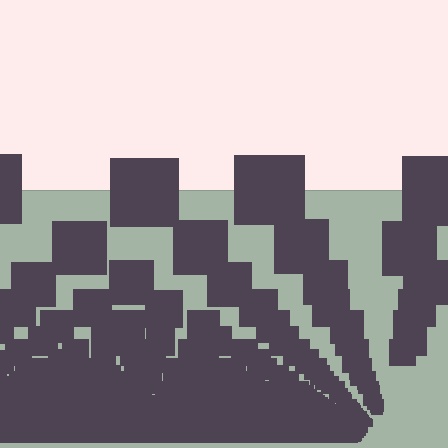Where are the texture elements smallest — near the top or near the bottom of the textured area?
Near the bottom.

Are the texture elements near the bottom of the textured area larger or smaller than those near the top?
Smaller. The gradient is inverted — elements near the bottom are smaller and denser.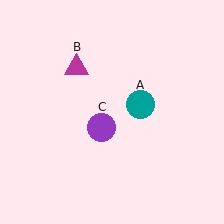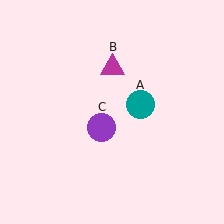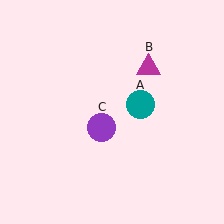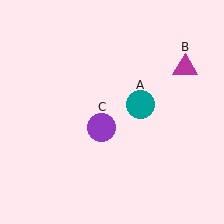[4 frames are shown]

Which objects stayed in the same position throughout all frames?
Teal circle (object A) and purple circle (object C) remained stationary.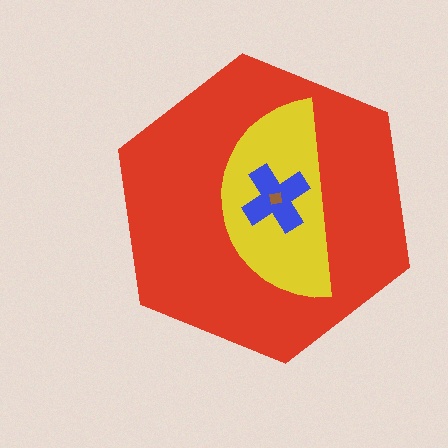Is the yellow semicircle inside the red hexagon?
Yes.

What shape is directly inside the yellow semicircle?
The blue cross.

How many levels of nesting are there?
4.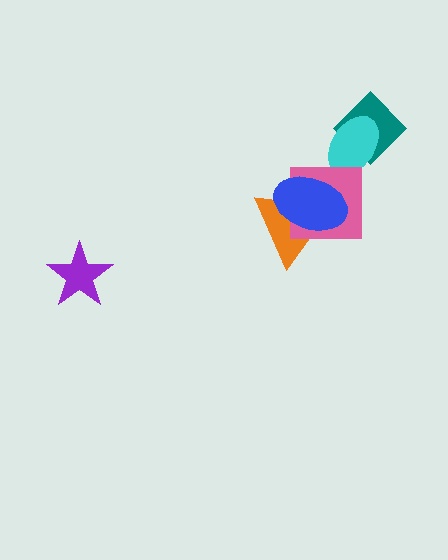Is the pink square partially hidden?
Yes, it is partially covered by another shape.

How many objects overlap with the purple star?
0 objects overlap with the purple star.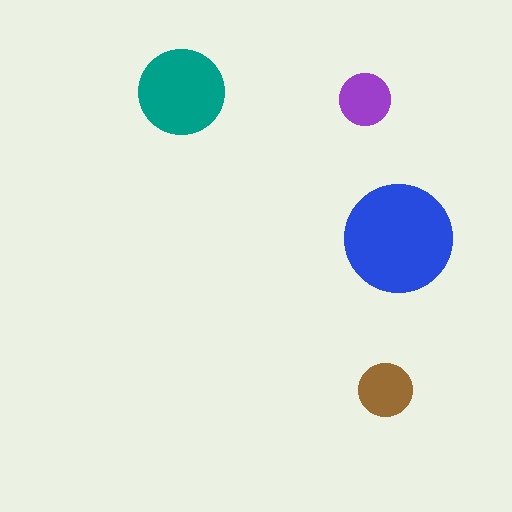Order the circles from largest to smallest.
the blue one, the teal one, the brown one, the purple one.